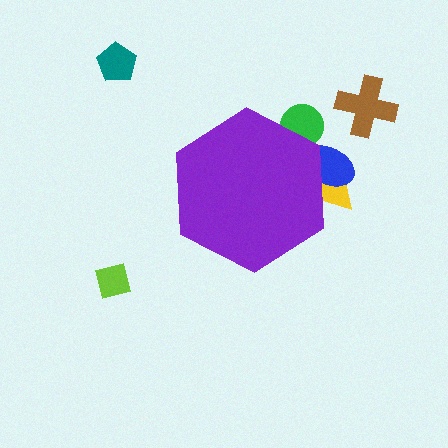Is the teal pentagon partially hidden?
No, the teal pentagon is fully visible.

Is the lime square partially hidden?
No, the lime square is fully visible.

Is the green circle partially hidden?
Yes, the green circle is partially hidden behind the purple hexagon.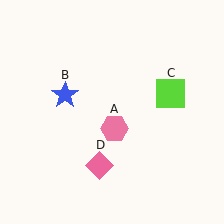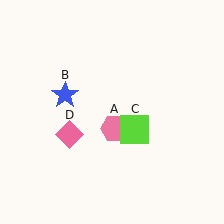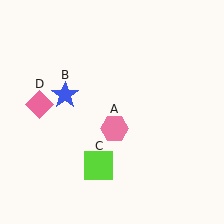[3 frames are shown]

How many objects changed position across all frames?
2 objects changed position: lime square (object C), pink diamond (object D).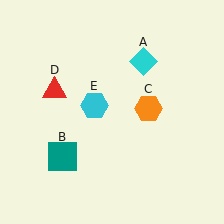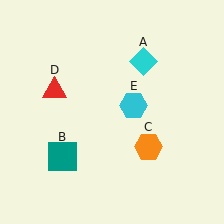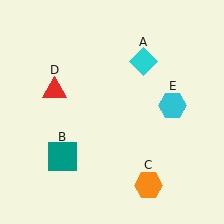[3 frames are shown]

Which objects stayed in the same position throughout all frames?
Cyan diamond (object A) and teal square (object B) and red triangle (object D) remained stationary.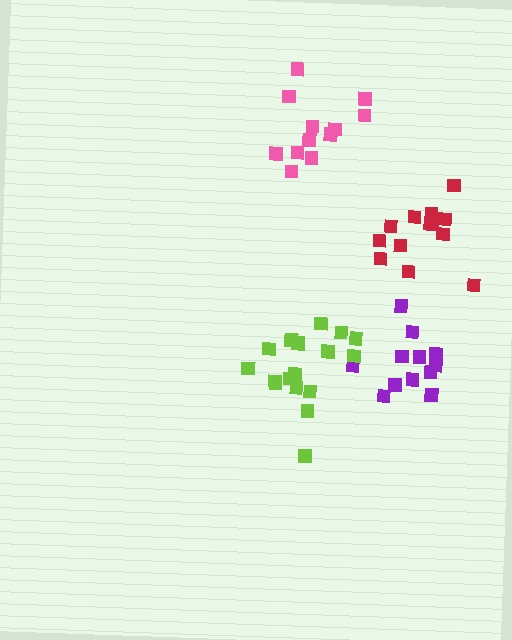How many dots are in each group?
Group 1: 12 dots, Group 2: 12 dots, Group 3: 18 dots, Group 4: 13 dots (55 total).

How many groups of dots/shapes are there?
There are 4 groups.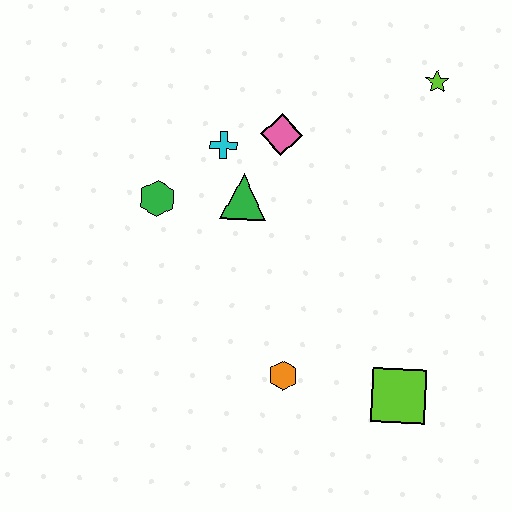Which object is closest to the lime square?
The orange hexagon is closest to the lime square.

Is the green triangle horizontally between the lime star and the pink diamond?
No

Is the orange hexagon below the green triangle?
Yes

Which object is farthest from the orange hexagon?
The lime star is farthest from the orange hexagon.